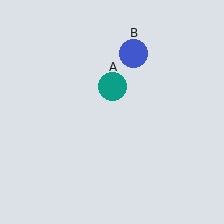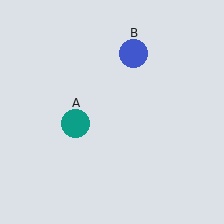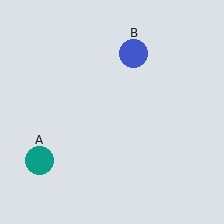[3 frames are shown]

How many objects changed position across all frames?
1 object changed position: teal circle (object A).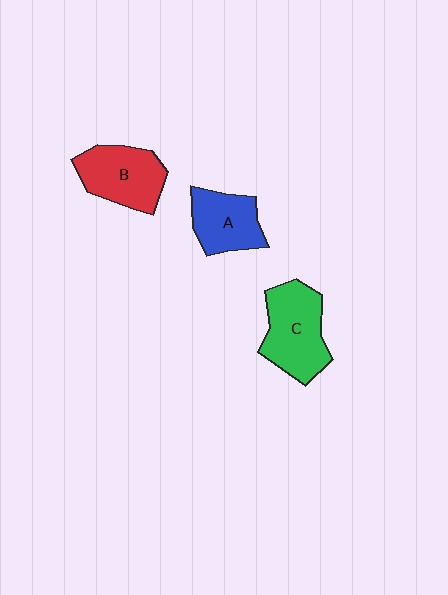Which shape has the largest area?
Shape C (green).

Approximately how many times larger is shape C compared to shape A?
Approximately 1.3 times.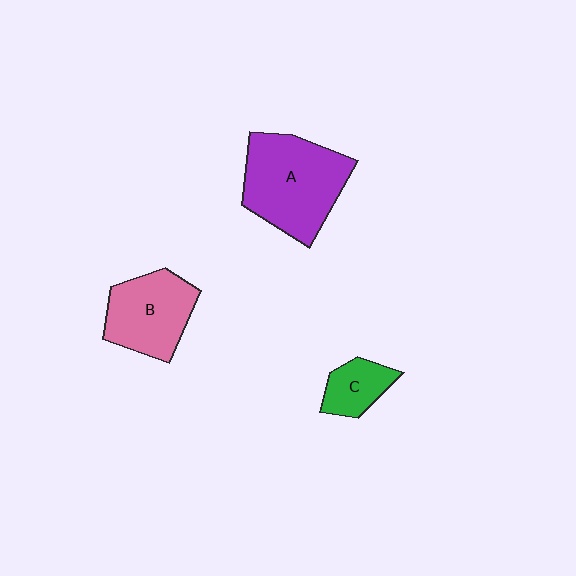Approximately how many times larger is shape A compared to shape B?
Approximately 1.4 times.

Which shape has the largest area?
Shape A (purple).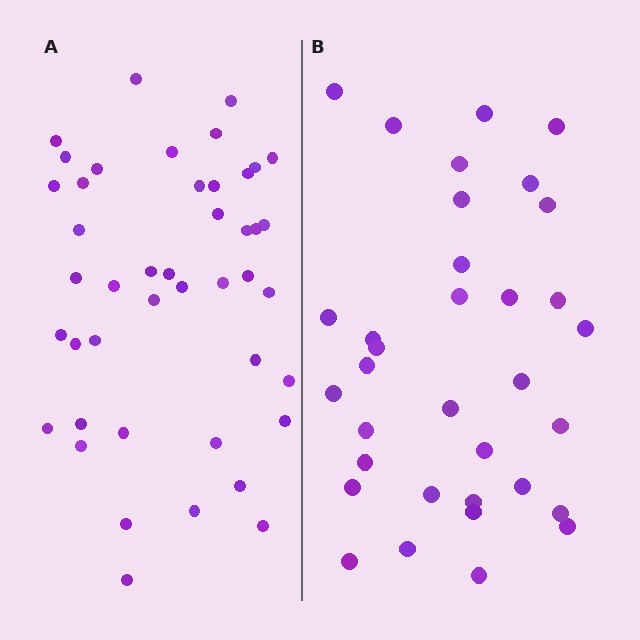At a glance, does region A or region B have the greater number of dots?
Region A (the left region) has more dots.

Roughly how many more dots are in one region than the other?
Region A has roughly 10 or so more dots than region B.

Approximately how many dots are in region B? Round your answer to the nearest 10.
About 30 dots. (The exact count is 34, which rounds to 30.)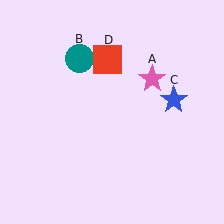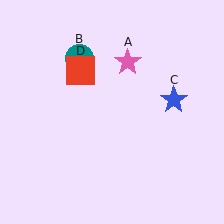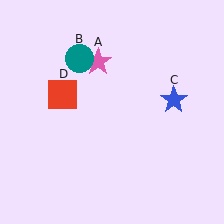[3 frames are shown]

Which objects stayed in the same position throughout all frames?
Teal circle (object B) and blue star (object C) remained stationary.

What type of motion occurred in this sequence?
The pink star (object A), red square (object D) rotated counterclockwise around the center of the scene.